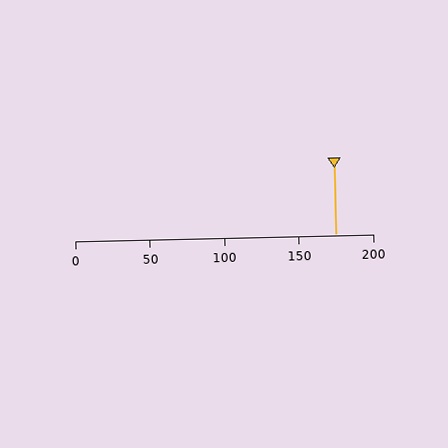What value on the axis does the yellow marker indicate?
The marker indicates approximately 175.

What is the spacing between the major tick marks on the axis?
The major ticks are spaced 50 apart.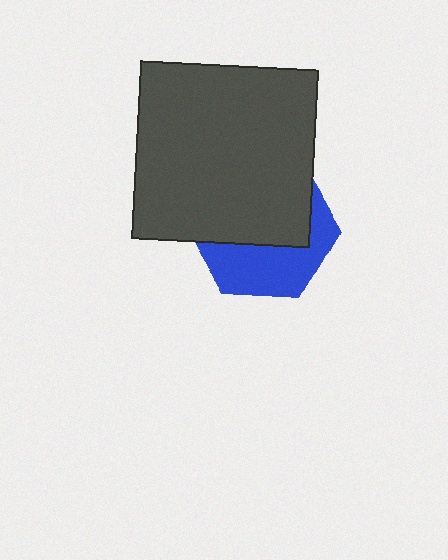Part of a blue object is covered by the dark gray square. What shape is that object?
It is a hexagon.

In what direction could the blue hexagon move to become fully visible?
The blue hexagon could move down. That would shift it out from behind the dark gray square entirely.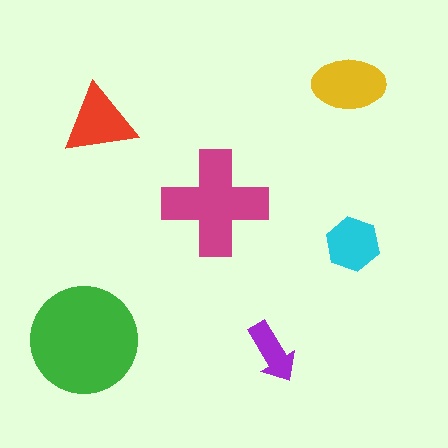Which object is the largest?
The green circle.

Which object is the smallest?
The purple arrow.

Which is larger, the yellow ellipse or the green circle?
The green circle.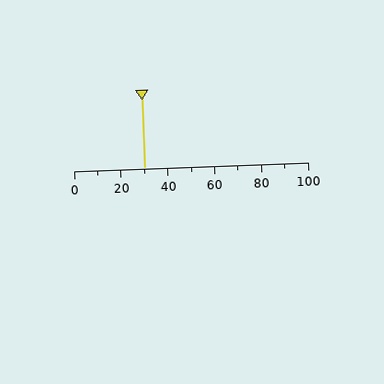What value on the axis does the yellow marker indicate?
The marker indicates approximately 30.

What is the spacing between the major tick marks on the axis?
The major ticks are spaced 20 apart.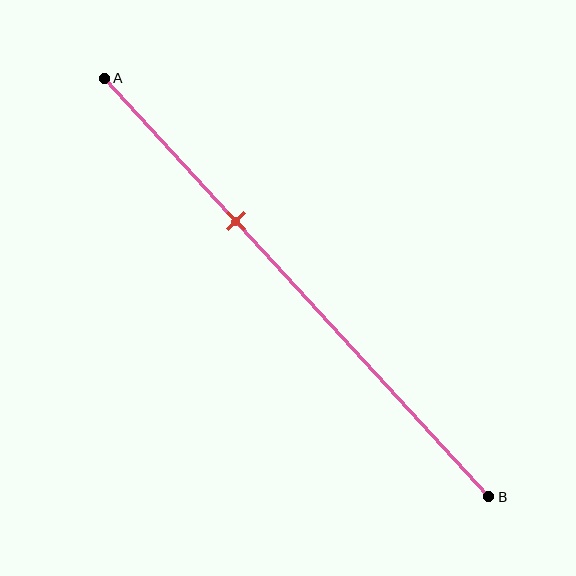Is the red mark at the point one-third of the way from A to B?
Yes, the mark is approximately at the one-third point.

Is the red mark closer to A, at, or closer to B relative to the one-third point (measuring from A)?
The red mark is approximately at the one-third point of segment AB.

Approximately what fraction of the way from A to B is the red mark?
The red mark is approximately 35% of the way from A to B.